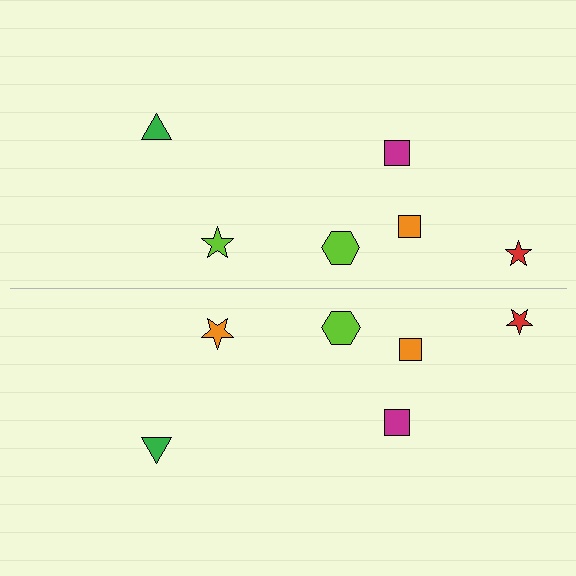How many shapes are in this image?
There are 12 shapes in this image.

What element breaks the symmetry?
The orange star on the bottom side breaks the symmetry — its mirror counterpart is lime.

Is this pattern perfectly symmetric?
No, the pattern is not perfectly symmetric. The orange star on the bottom side breaks the symmetry — its mirror counterpart is lime.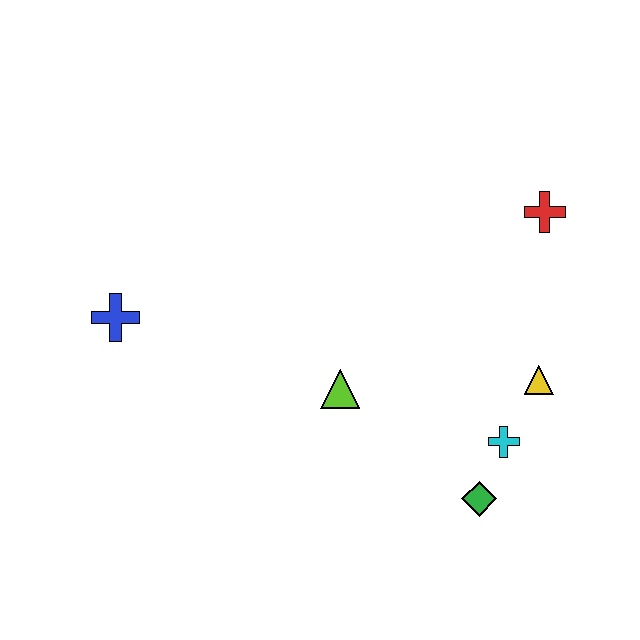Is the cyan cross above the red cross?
No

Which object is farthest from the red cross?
The blue cross is farthest from the red cross.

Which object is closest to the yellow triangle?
The cyan cross is closest to the yellow triangle.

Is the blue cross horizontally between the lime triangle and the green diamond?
No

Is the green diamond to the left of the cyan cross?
Yes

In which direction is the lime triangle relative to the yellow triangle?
The lime triangle is to the left of the yellow triangle.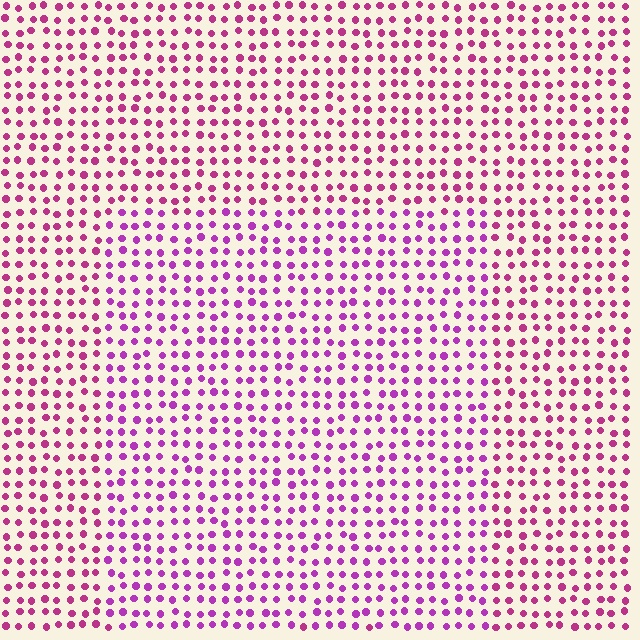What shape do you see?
I see a rectangle.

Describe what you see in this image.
The image is filled with small magenta elements in a uniform arrangement. A rectangle-shaped region is visible where the elements are tinted to a slightly different hue, forming a subtle color boundary.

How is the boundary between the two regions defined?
The boundary is defined purely by a slight shift in hue (about 25 degrees). Spacing, size, and orientation are identical on both sides.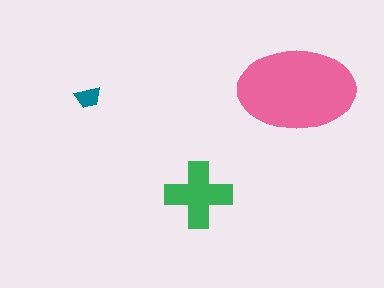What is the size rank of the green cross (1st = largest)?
2nd.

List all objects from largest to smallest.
The pink ellipse, the green cross, the teal trapezoid.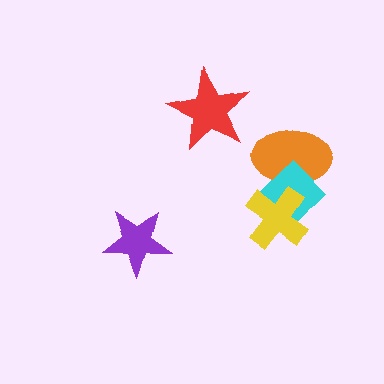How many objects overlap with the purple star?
0 objects overlap with the purple star.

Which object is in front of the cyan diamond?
The yellow cross is in front of the cyan diamond.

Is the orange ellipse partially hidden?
Yes, it is partially covered by another shape.